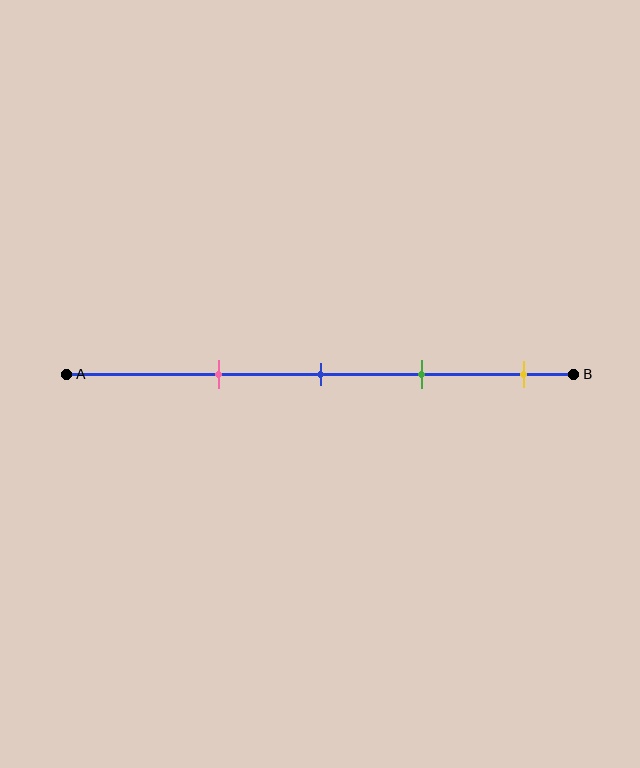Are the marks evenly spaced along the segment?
Yes, the marks are approximately evenly spaced.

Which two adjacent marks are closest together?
The blue and green marks are the closest adjacent pair.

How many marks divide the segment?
There are 4 marks dividing the segment.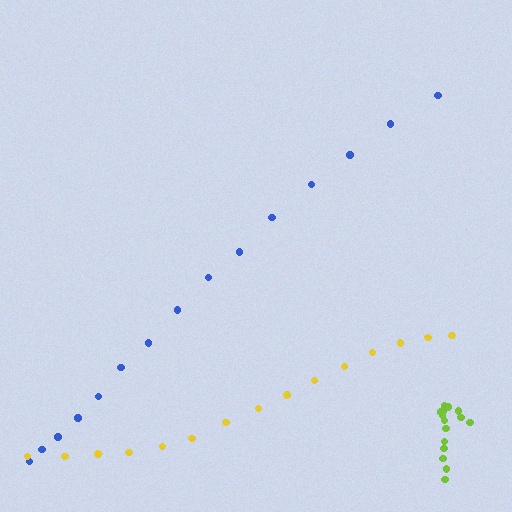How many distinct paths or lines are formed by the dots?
There are 3 distinct paths.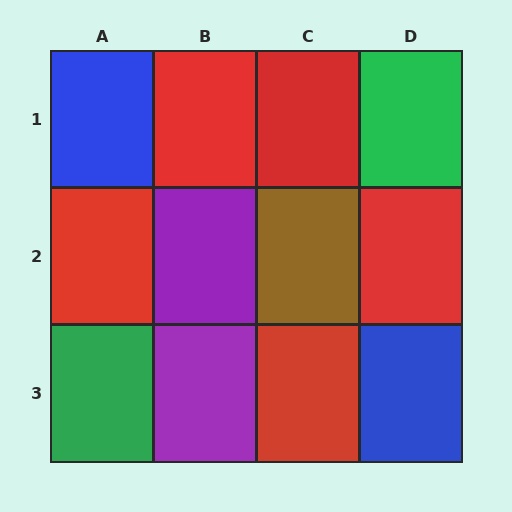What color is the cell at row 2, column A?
Red.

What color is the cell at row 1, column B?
Red.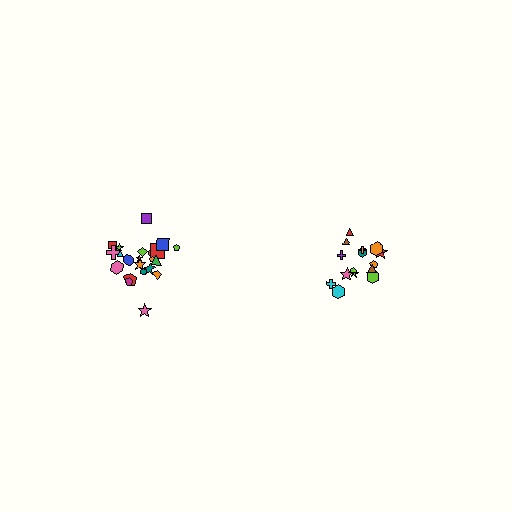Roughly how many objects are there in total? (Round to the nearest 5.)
Roughly 35 objects in total.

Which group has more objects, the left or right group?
The left group.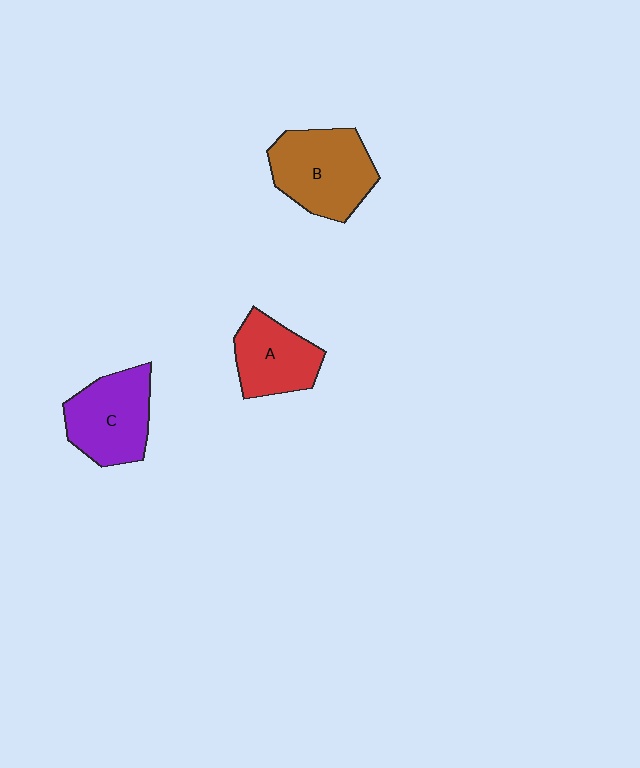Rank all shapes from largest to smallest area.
From largest to smallest: B (brown), C (purple), A (red).